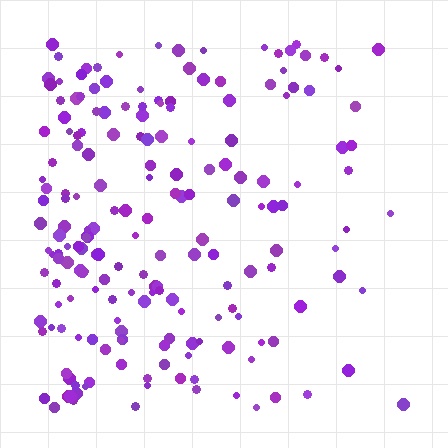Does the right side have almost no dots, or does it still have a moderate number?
Still a moderate number, just noticeably fewer than the left.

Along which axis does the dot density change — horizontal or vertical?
Horizontal.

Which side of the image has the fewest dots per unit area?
The right.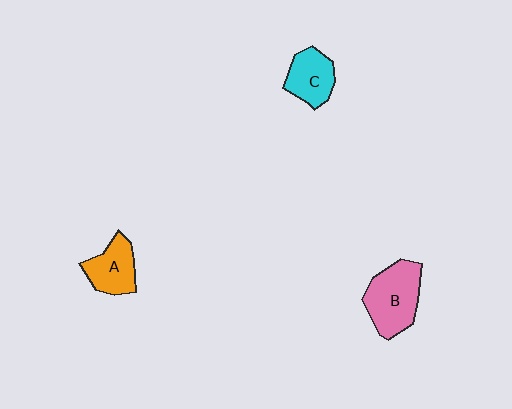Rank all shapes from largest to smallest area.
From largest to smallest: B (pink), A (orange), C (cyan).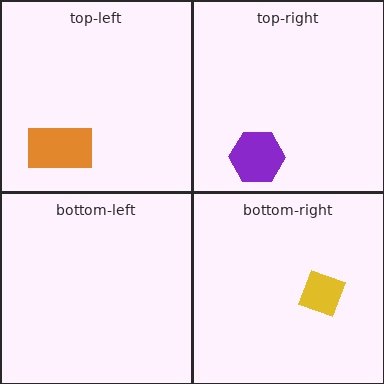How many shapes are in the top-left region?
1.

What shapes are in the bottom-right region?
The yellow diamond.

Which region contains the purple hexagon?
The top-right region.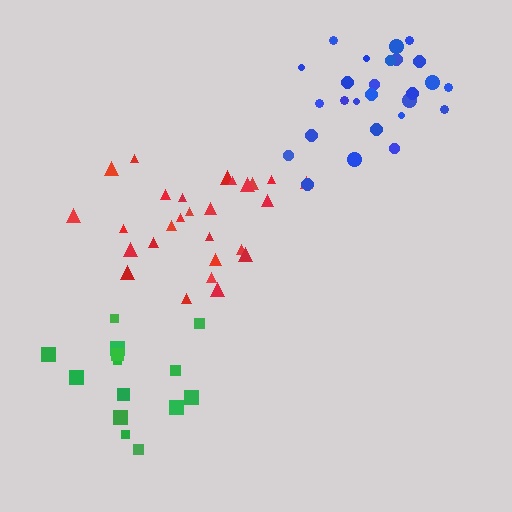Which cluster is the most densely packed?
Red.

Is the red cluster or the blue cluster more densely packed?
Red.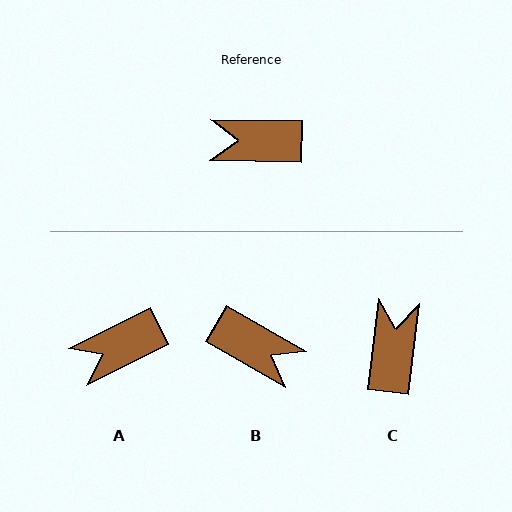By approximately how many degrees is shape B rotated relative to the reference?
Approximately 151 degrees counter-clockwise.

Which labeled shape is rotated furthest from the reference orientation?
B, about 151 degrees away.